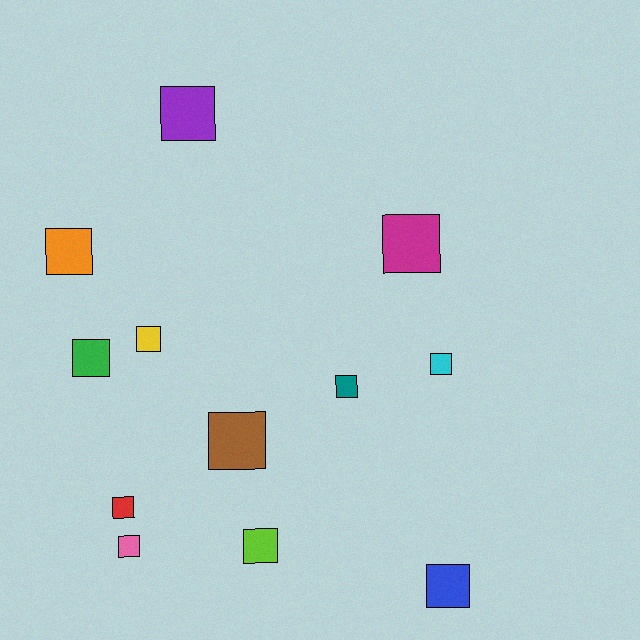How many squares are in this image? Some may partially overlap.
There are 12 squares.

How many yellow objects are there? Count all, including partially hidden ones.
There is 1 yellow object.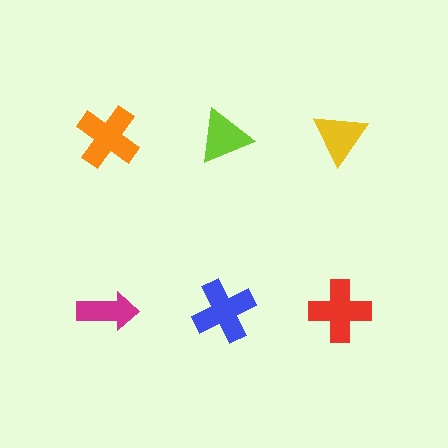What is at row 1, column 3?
A yellow triangle.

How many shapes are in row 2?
3 shapes.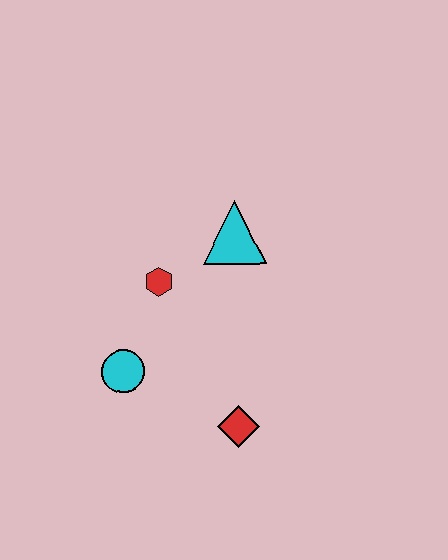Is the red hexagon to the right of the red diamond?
No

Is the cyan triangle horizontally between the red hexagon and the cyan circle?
No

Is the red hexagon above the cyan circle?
Yes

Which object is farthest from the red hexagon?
The red diamond is farthest from the red hexagon.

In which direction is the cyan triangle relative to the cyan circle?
The cyan triangle is above the cyan circle.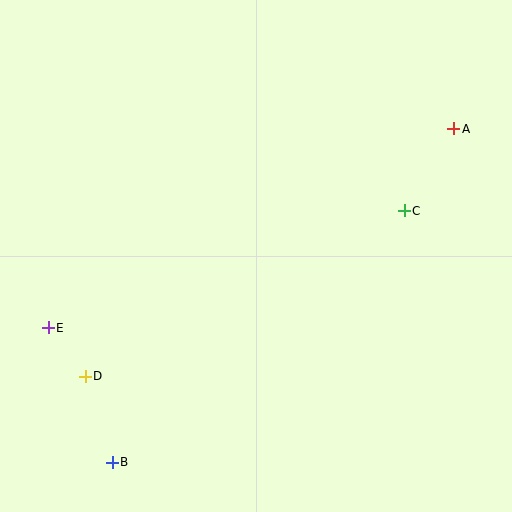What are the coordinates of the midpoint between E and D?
The midpoint between E and D is at (67, 352).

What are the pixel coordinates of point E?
Point E is at (48, 328).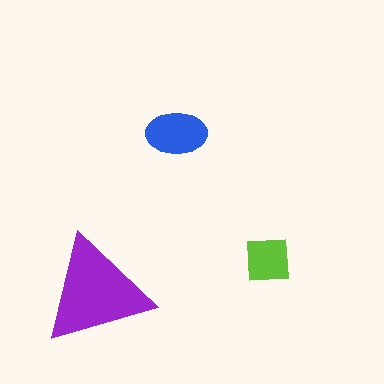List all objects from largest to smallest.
The purple triangle, the blue ellipse, the lime square.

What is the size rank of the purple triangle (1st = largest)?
1st.